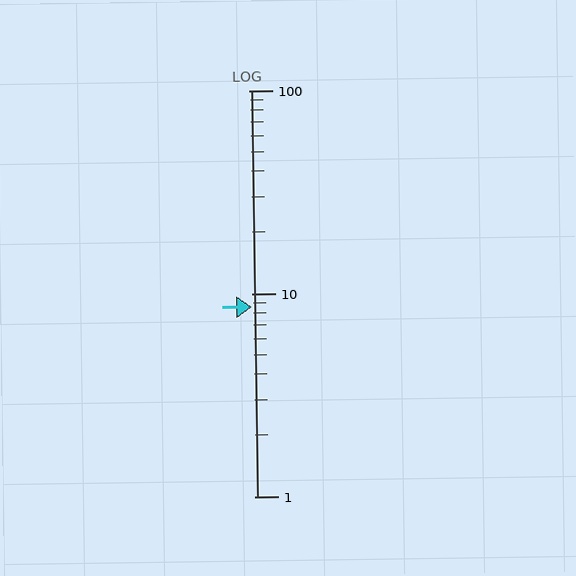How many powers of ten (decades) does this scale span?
The scale spans 2 decades, from 1 to 100.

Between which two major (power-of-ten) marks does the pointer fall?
The pointer is between 1 and 10.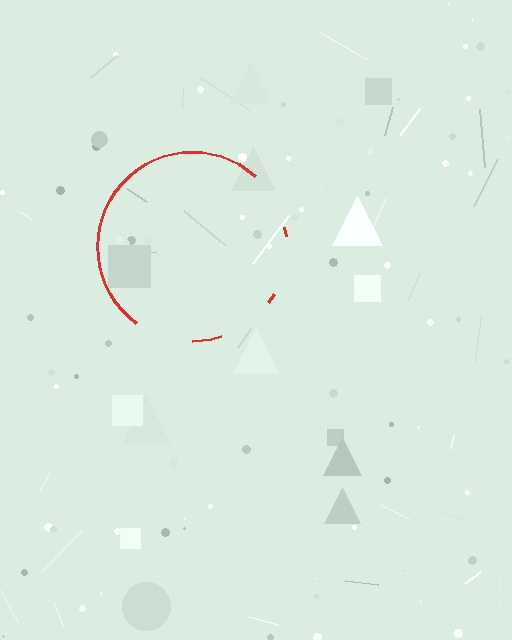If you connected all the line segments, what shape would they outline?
They would outline a circle.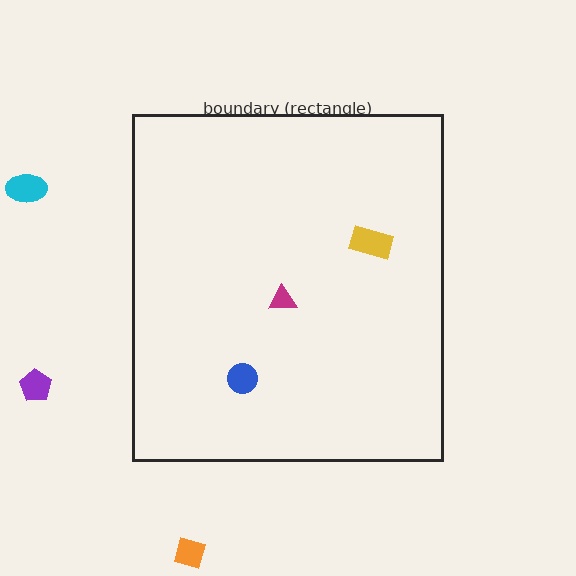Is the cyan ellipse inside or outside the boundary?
Outside.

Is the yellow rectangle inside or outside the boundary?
Inside.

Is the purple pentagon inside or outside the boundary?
Outside.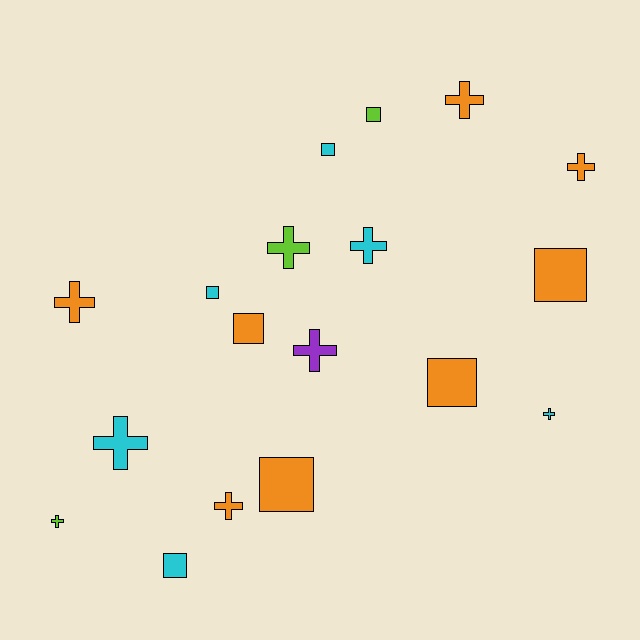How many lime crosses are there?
There are 2 lime crosses.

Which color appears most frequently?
Orange, with 8 objects.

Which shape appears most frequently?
Cross, with 10 objects.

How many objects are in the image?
There are 18 objects.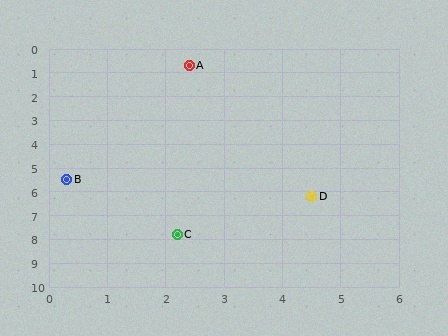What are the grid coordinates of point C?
Point C is at approximately (2.2, 7.8).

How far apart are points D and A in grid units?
Points D and A are about 5.9 grid units apart.